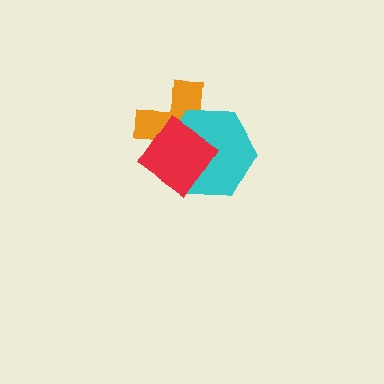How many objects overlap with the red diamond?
2 objects overlap with the red diamond.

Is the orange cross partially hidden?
Yes, it is partially covered by another shape.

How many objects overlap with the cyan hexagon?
2 objects overlap with the cyan hexagon.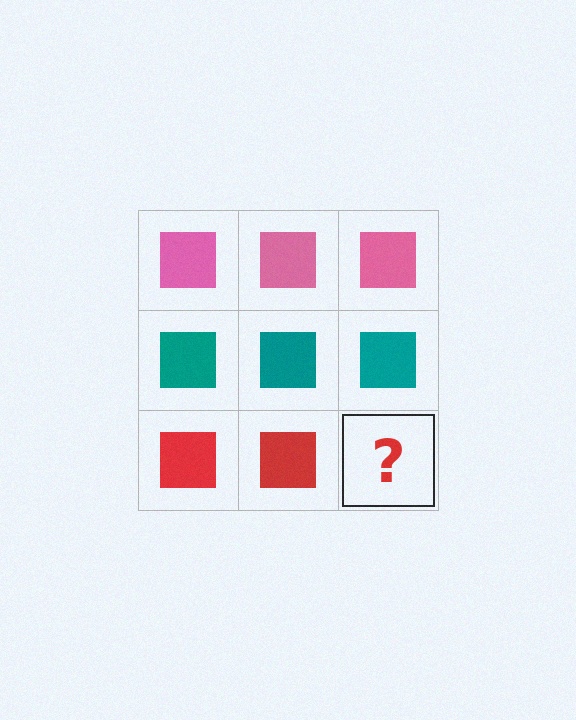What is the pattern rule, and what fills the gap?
The rule is that each row has a consistent color. The gap should be filled with a red square.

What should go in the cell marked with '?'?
The missing cell should contain a red square.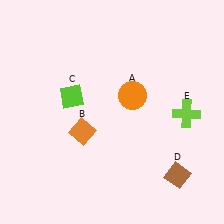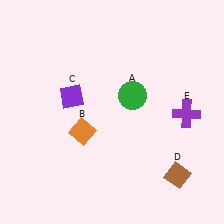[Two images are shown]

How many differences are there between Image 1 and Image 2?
There are 3 differences between the two images.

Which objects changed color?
A changed from orange to green. C changed from lime to purple. E changed from lime to purple.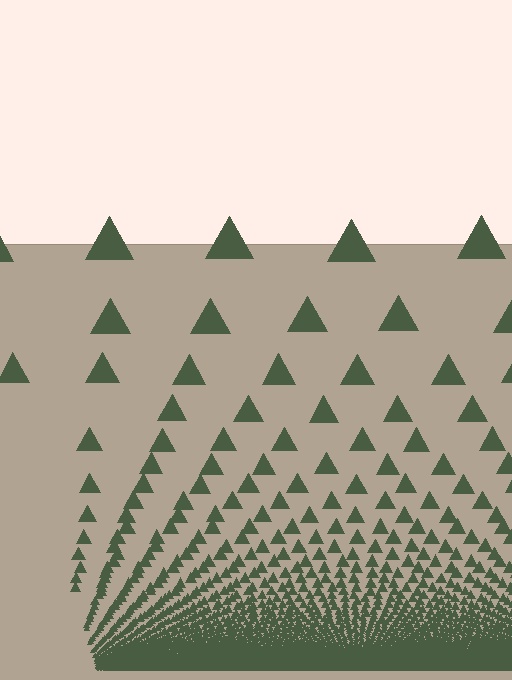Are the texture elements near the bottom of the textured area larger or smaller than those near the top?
Smaller. The gradient is inverted — elements near the bottom are smaller and denser.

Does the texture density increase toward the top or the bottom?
Density increases toward the bottom.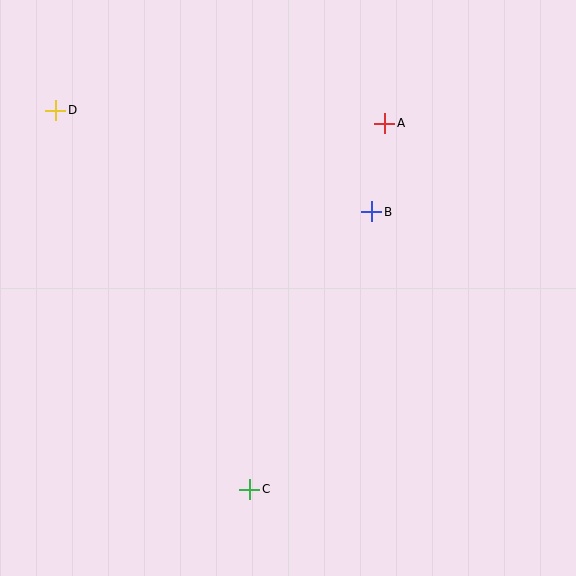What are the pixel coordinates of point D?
Point D is at (56, 110).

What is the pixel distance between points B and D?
The distance between B and D is 332 pixels.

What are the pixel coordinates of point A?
Point A is at (384, 123).